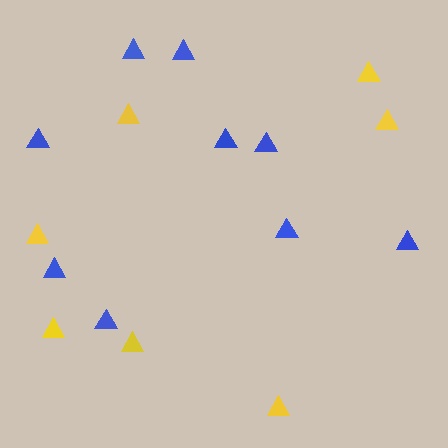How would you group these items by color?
There are 2 groups: one group of blue triangles (9) and one group of yellow triangles (7).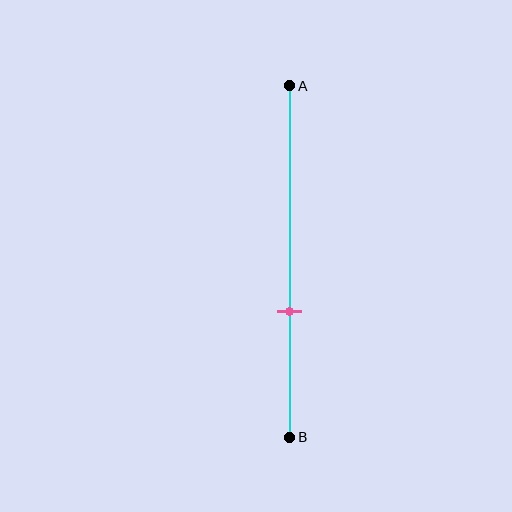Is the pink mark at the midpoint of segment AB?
No, the mark is at about 65% from A, not at the 50% midpoint.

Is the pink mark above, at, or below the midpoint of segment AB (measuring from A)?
The pink mark is below the midpoint of segment AB.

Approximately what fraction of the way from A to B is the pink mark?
The pink mark is approximately 65% of the way from A to B.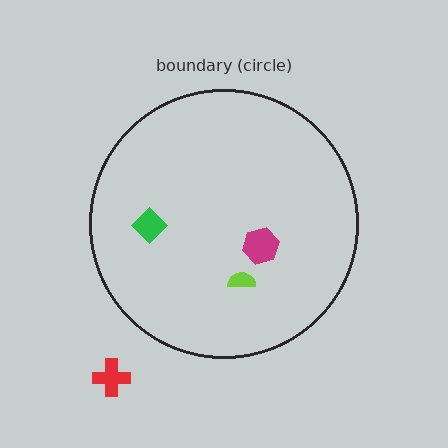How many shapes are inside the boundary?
3 inside, 1 outside.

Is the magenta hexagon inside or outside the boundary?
Inside.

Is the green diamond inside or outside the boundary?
Inside.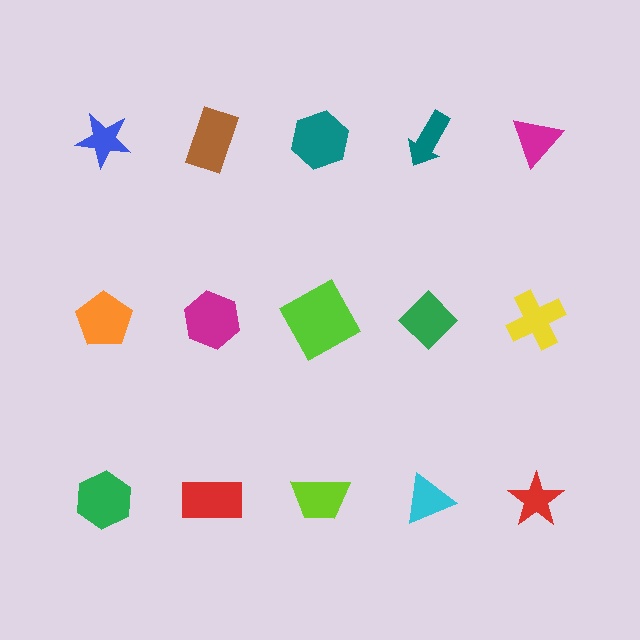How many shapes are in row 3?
5 shapes.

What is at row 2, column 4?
A green diamond.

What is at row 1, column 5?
A magenta triangle.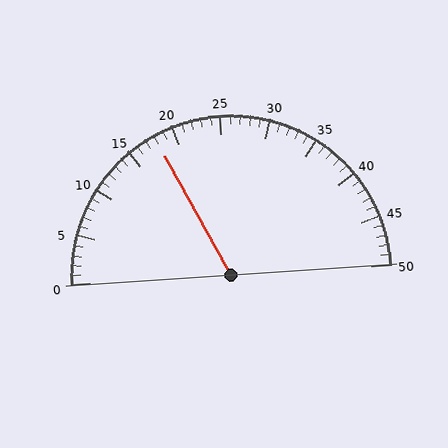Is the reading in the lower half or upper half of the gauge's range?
The reading is in the lower half of the range (0 to 50).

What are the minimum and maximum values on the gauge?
The gauge ranges from 0 to 50.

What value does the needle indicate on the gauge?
The needle indicates approximately 18.